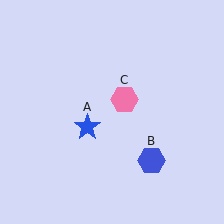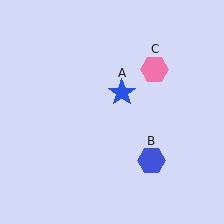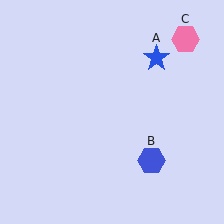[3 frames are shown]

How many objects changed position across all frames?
2 objects changed position: blue star (object A), pink hexagon (object C).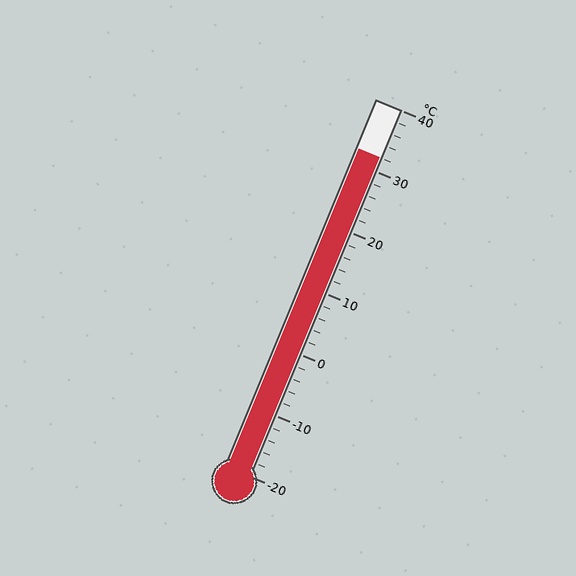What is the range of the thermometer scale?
The thermometer scale ranges from -20°C to 40°C.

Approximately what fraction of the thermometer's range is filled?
The thermometer is filled to approximately 85% of its range.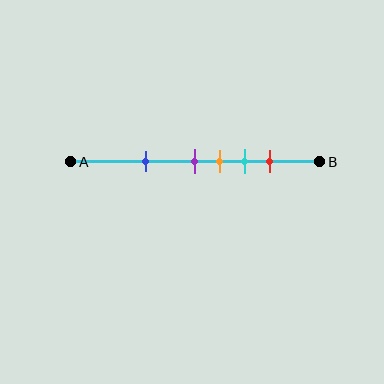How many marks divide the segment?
There are 5 marks dividing the segment.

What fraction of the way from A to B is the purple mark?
The purple mark is approximately 50% (0.5) of the way from A to B.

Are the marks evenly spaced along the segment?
No, the marks are not evenly spaced.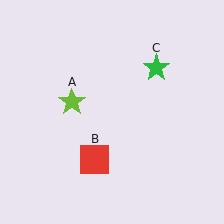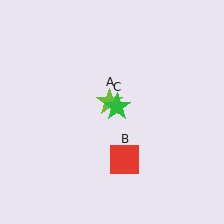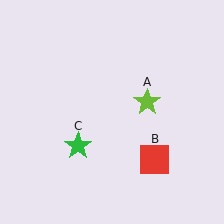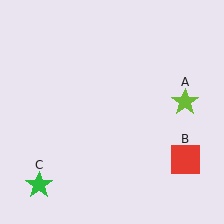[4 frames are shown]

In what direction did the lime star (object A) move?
The lime star (object A) moved right.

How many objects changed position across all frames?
3 objects changed position: lime star (object A), red square (object B), green star (object C).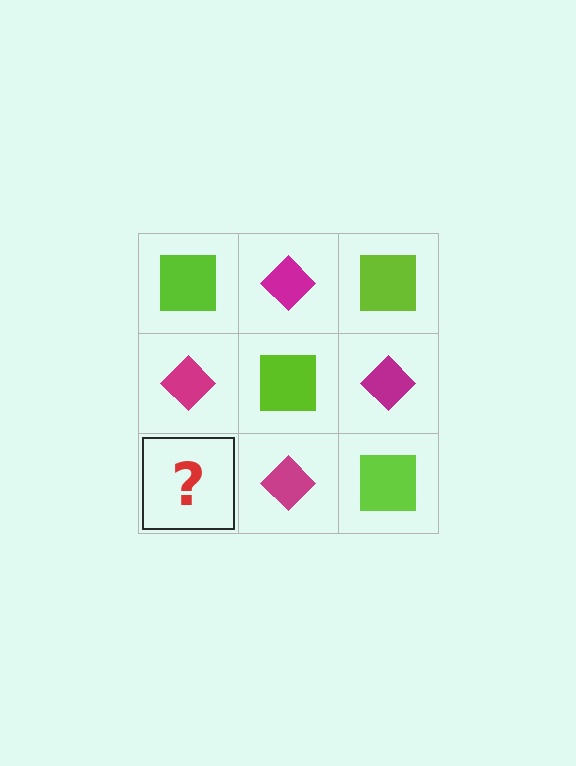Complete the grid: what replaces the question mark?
The question mark should be replaced with a lime square.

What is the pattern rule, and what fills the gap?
The rule is that it alternates lime square and magenta diamond in a checkerboard pattern. The gap should be filled with a lime square.